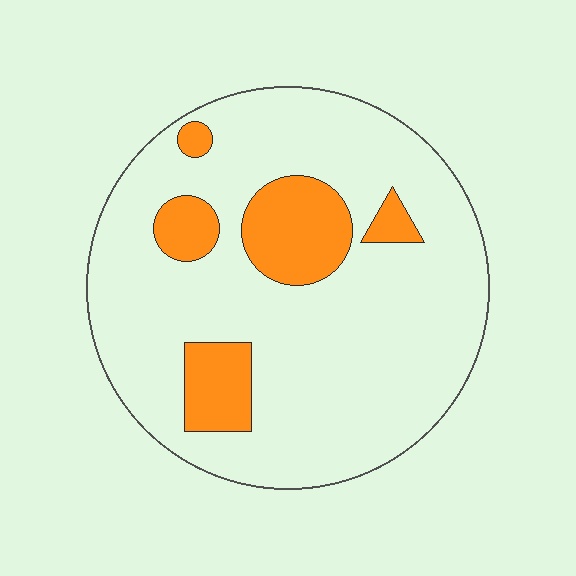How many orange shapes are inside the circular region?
5.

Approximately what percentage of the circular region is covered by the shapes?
Approximately 15%.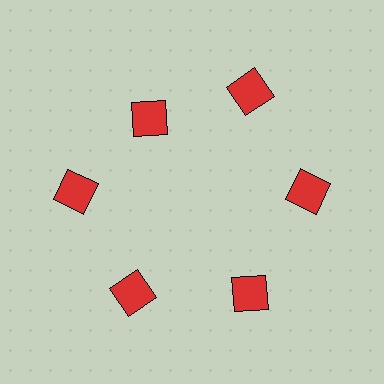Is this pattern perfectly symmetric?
No. The 6 red squares are arranged in a ring, but one element near the 11 o'clock position is pulled inward toward the center, breaking the 6-fold rotational symmetry.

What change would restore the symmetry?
The symmetry would be restored by moving it outward, back onto the ring so that all 6 squares sit at equal angles and equal distance from the center.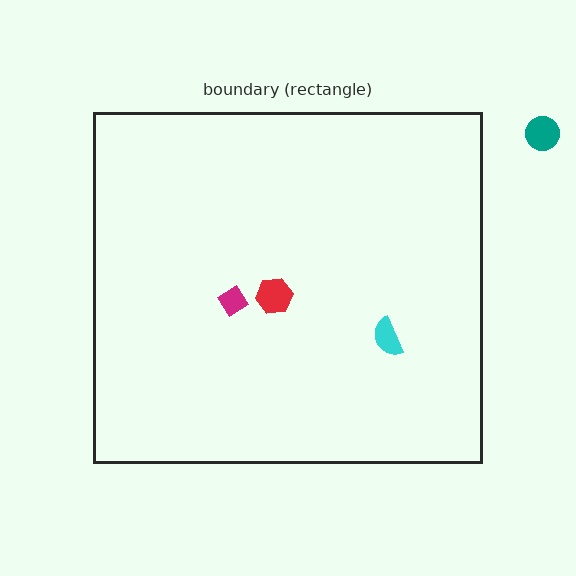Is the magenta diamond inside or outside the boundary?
Inside.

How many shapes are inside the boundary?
3 inside, 1 outside.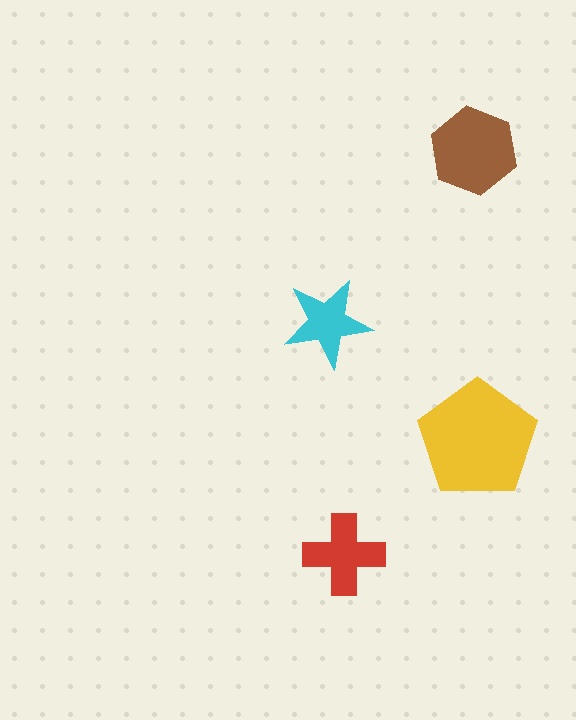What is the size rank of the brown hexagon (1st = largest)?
2nd.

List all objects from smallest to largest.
The cyan star, the red cross, the brown hexagon, the yellow pentagon.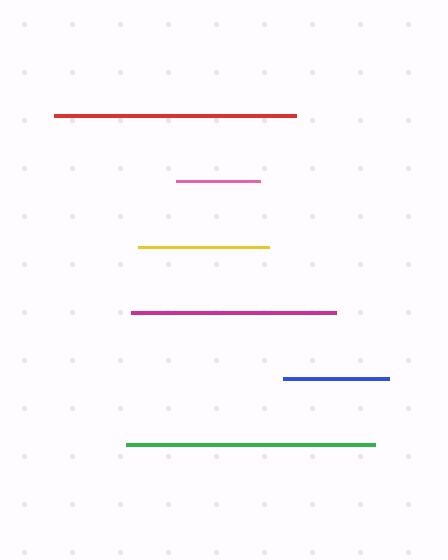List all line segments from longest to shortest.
From longest to shortest: green, red, magenta, yellow, blue, pink.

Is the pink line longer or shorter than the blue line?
The blue line is longer than the pink line.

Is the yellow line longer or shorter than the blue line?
The yellow line is longer than the blue line.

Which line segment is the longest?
The green line is the longest at approximately 250 pixels.